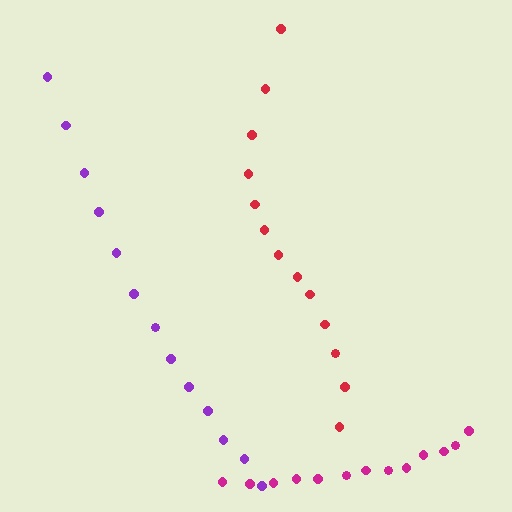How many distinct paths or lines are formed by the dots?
There are 3 distinct paths.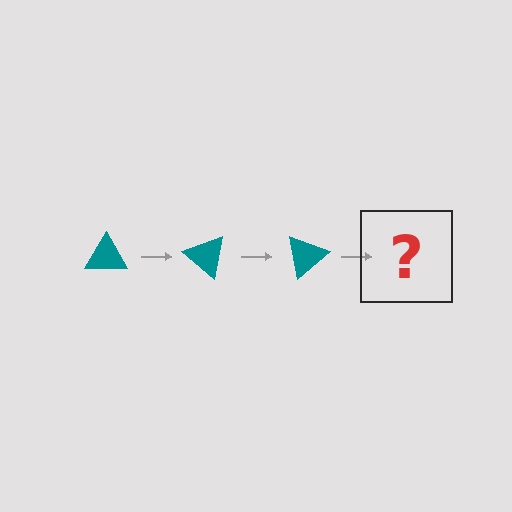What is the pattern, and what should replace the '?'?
The pattern is that the triangle rotates 40 degrees each step. The '?' should be a teal triangle rotated 120 degrees.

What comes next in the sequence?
The next element should be a teal triangle rotated 120 degrees.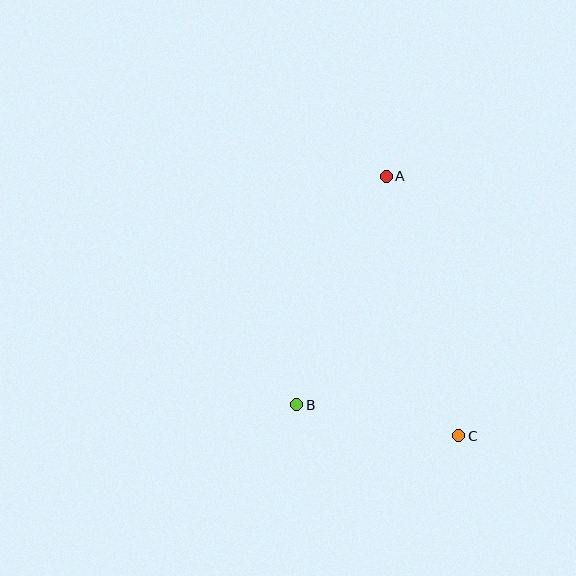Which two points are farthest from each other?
Points A and C are farthest from each other.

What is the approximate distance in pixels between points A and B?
The distance between A and B is approximately 246 pixels.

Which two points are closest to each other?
Points B and C are closest to each other.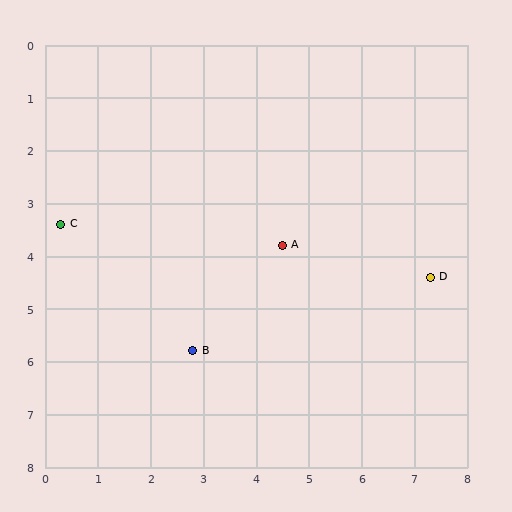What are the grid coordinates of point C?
Point C is at approximately (0.3, 3.4).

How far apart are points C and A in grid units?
Points C and A are about 4.2 grid units apart.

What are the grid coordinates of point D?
Point D is at approximately (7.3, 4.4).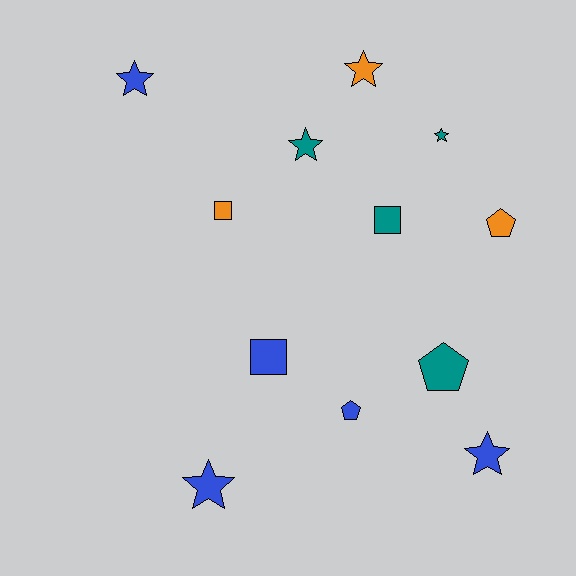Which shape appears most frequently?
Star, with 6 objects.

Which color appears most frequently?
Blue, with 5 objects.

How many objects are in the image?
There are 12 objects.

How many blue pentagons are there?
There is 1 blue pentagon.